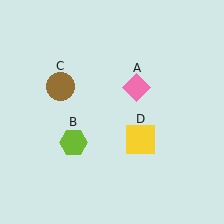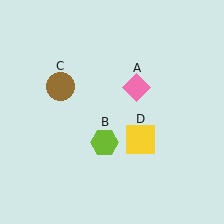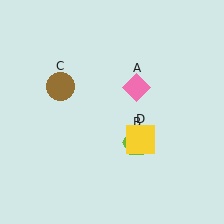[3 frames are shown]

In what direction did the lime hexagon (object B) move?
The lime hexagon (object B) moved right.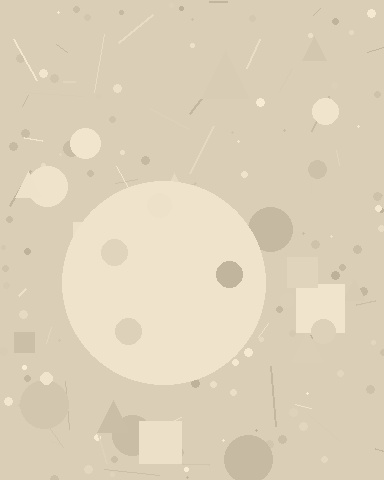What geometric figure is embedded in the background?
A circle is embedded in the background.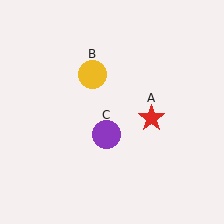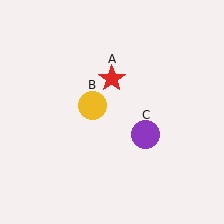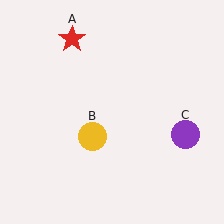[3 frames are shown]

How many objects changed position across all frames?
3 objects changed position: red star (object A), yellow circle (object B), purple circle (object C).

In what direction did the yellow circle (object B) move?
The yellow circle (object B) moved down.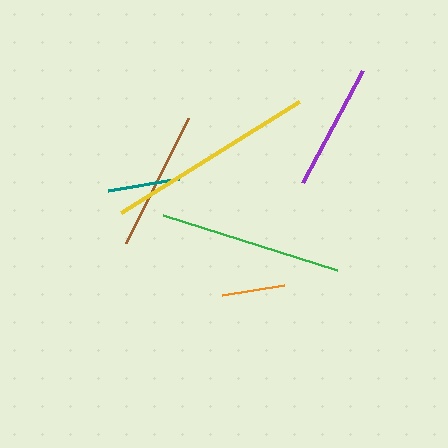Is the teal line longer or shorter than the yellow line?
The yellow line is longer than the teal line.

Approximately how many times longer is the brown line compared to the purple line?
The brown line is approximately 1.1 times the length of the purple line.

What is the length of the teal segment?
The teal segment is approximately 72 pixels long.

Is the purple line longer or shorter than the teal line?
The purple line is longer than the teal line.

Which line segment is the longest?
The yellow line is the longest at approximately 210 pixels.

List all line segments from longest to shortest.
From longest to shortest: yellow, green, brown, purple, teal, orange.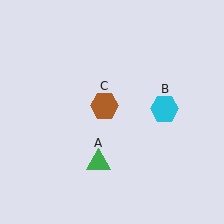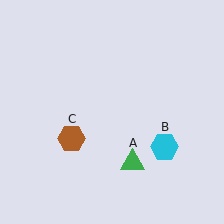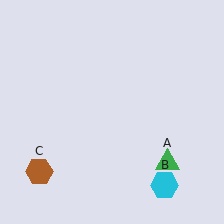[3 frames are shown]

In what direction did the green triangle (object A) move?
The green triangle (object A) moved right.